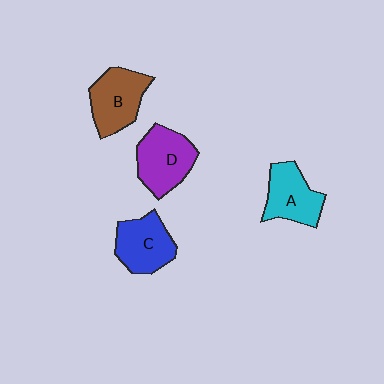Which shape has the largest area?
Shape D (purple).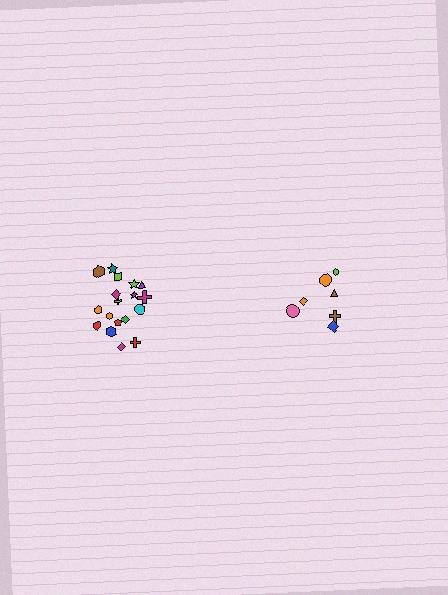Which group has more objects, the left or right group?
The left group.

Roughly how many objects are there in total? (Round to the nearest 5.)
Roughly 25 objects in total.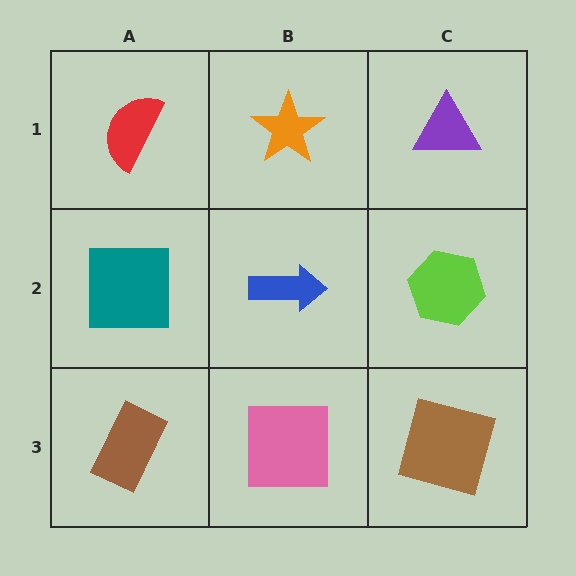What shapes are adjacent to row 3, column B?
A blue arrow (row 2, column B), a brown rectangle (row 3, column A), a brown square (row 3, column C).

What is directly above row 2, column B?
An orange star.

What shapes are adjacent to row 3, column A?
A teal square (row 2, column A), a pink square (row 3, column B).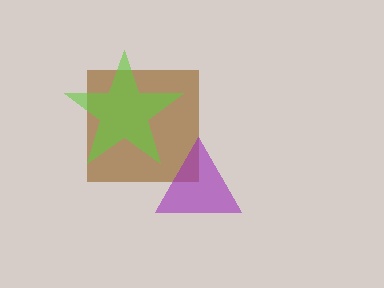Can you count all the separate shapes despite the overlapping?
Yes, there are 3 separate shapes.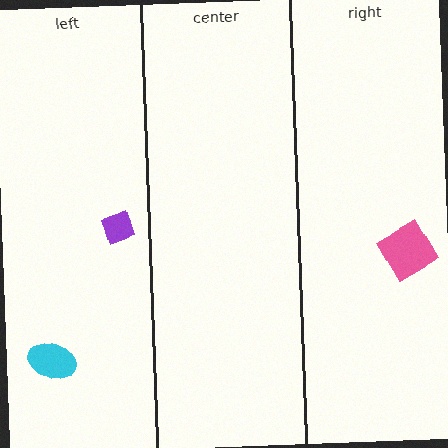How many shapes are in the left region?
2.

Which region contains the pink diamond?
The right region.